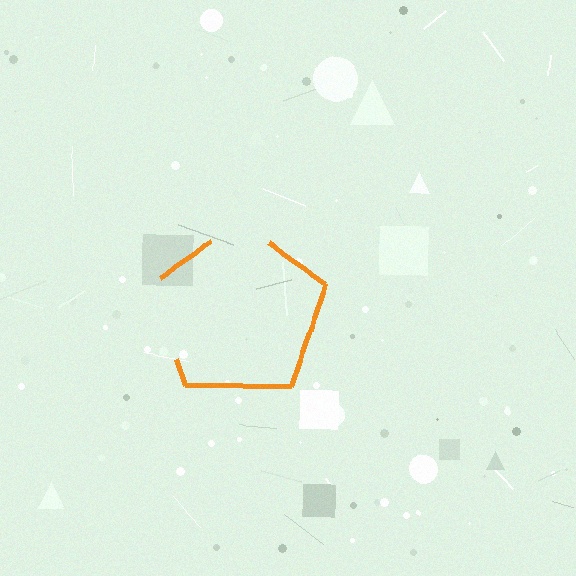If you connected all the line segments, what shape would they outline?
They would outline a pentagon.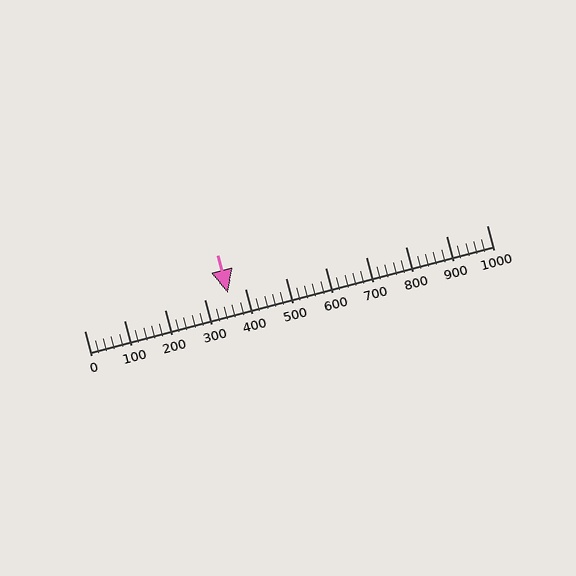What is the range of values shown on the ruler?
The ruler shows values from 0 to 1000.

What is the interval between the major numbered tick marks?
The major tick marks are spaced 100 units apart.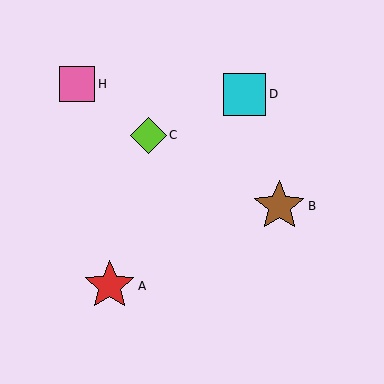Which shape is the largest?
The brown star (labeled B) is the largest.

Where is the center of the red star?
The center of the red star is at (110, 286).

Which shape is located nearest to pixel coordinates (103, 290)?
The red star (labeled A) at (110, 286) is nearest to that location.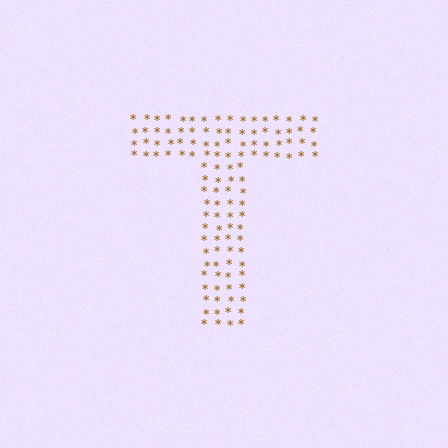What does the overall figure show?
The overall figure shows the letter T.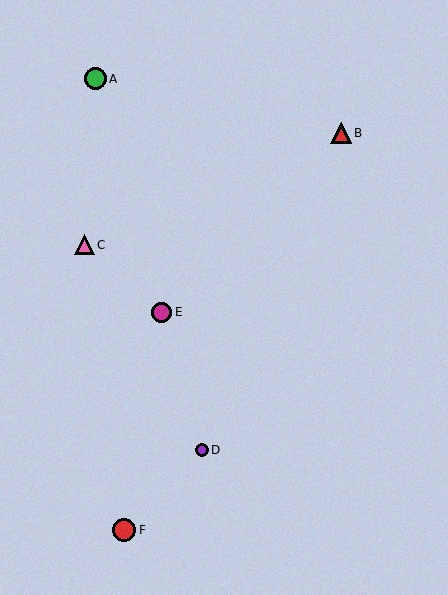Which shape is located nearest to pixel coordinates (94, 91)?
The green circle (labeled A) at (95, 79) is nearest to that location.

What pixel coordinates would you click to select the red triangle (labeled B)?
Click at (341, 133) to select the red triangle B.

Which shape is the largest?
The red circle (labeled F) is the largest.